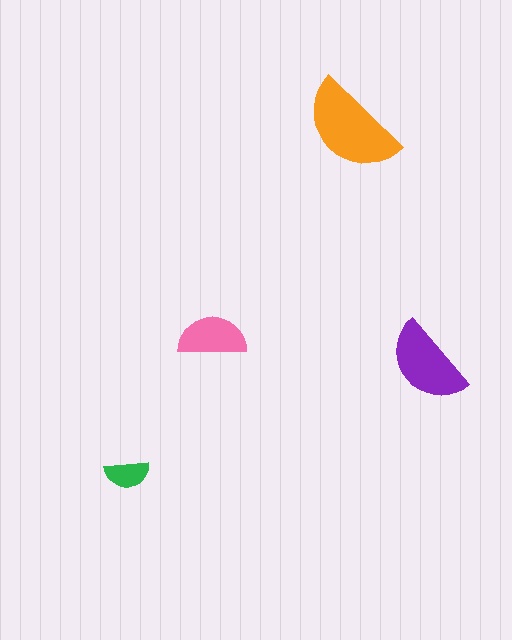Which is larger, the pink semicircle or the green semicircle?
The pink one.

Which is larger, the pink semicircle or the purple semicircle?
The purple one.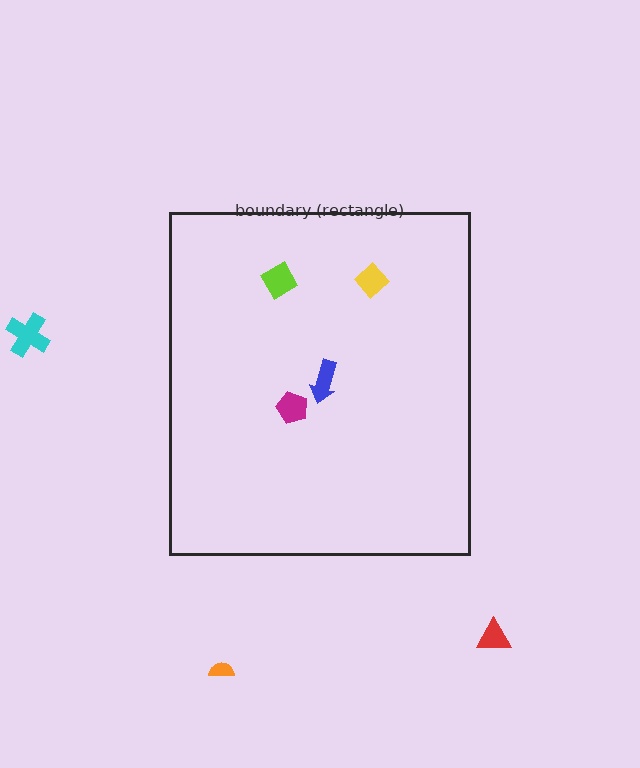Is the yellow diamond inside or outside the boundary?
Inside.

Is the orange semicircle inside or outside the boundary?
Outside.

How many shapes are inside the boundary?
4 inside, 3 outside.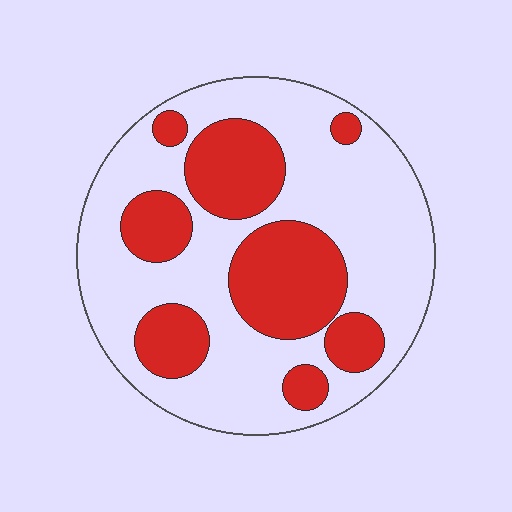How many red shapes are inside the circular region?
8.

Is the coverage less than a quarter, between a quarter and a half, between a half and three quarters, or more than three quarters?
Between a quarter and a half.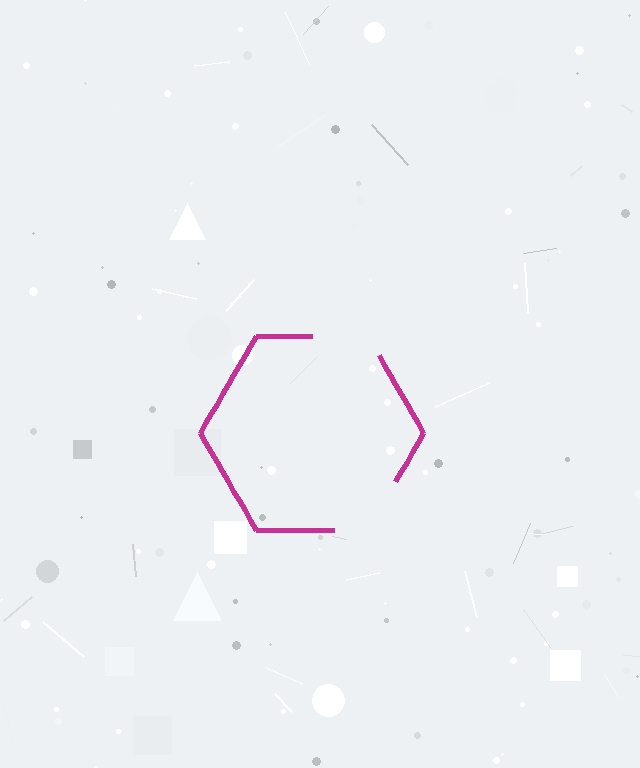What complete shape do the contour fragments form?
The contour fragments form a hexagon.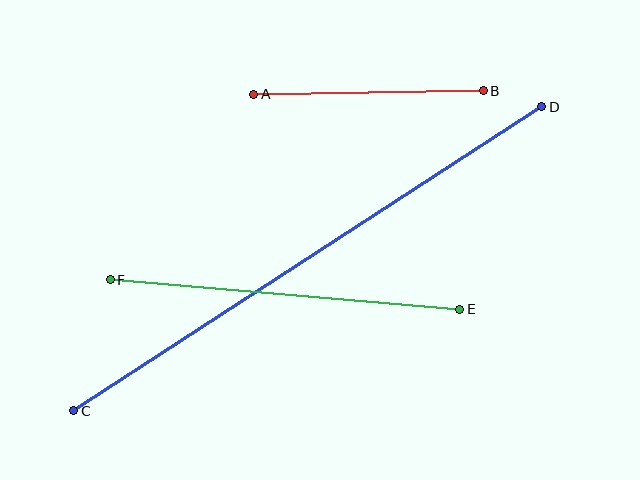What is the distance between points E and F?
The distance is approximately 351 pixels.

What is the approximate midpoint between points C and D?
The midpoint is at approximately (308, 259) pixels.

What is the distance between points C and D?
The distance is approximately 558 pixels.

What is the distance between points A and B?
The distance is approximately 229 pixels.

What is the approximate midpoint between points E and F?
The midpoint is at approximately (285, 294) pixels.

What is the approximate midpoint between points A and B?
The midpoint is at approximately (369, 93) pixels.